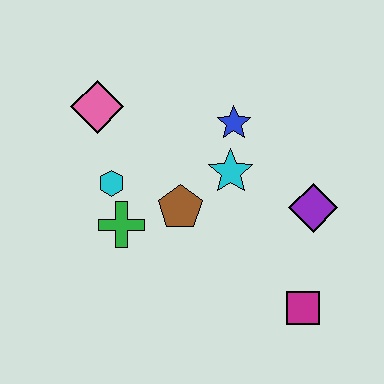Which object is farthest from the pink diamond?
The magenta square is farthest from the pink diamond.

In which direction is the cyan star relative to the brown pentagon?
The cyan star is to the right of the brown pentagon.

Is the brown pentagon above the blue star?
No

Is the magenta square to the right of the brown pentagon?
Yes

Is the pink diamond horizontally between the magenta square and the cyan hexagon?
No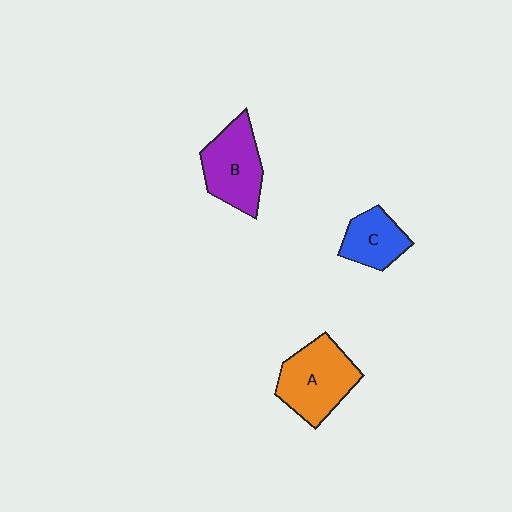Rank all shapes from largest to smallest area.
From largest to smallest: A (orange), B (purple), C (blue).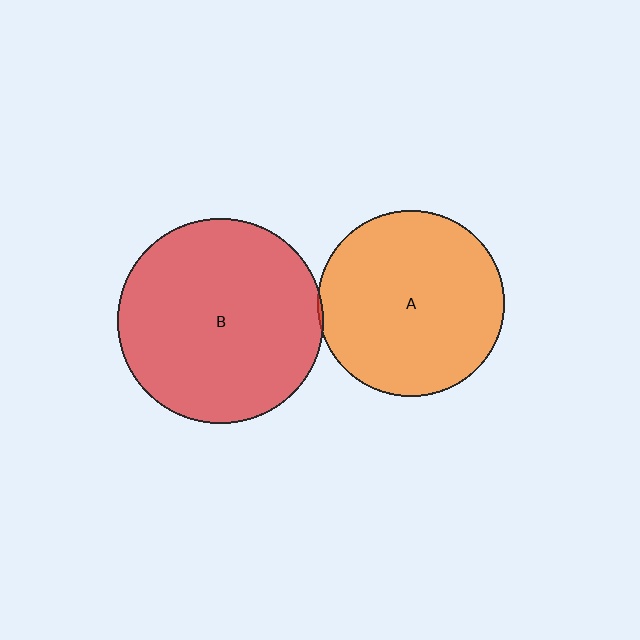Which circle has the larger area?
Circle B (red).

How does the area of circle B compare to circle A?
Approximately 1.2 times.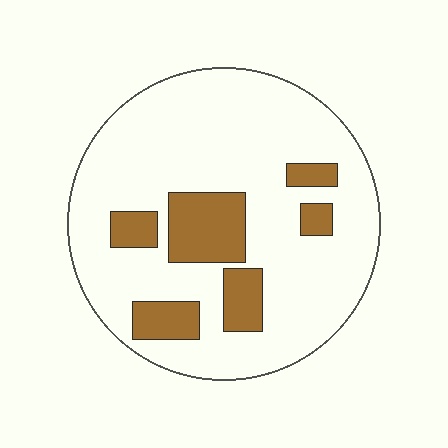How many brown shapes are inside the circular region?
6.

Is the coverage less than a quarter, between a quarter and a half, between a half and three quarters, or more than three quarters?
Less than a quarter.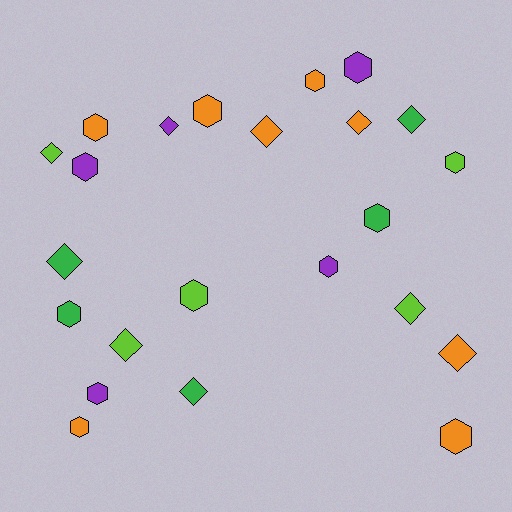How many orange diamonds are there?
There are 3 orange diamonds.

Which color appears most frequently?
Orange, with 8 objects.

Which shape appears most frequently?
Hexagon, with 13 objects.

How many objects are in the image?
There are 23 objects.